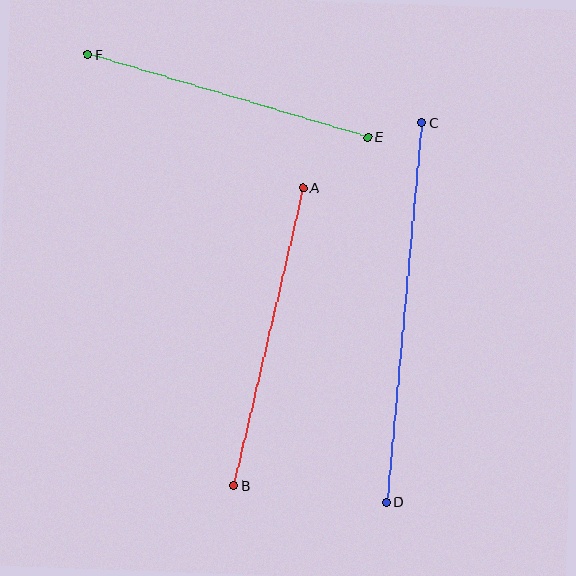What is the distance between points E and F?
The distance is approximately 292 pixels.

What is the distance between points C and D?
The distance is approximately 381 pixels.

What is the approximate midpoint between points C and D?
The midpoint is at approximately (404, 312) pixels.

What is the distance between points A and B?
The distance is approximately 306 pixels.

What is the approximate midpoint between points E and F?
The midpoint is at approximately (228, 96) pixels.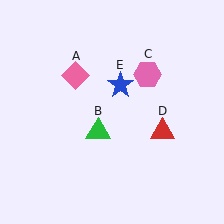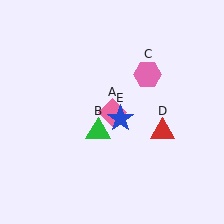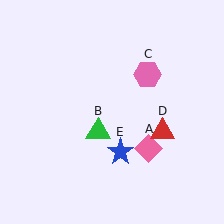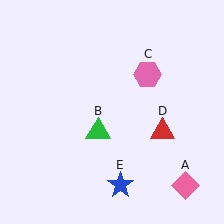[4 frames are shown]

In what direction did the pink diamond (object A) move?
The pink diamond (object A) moved down and to the right.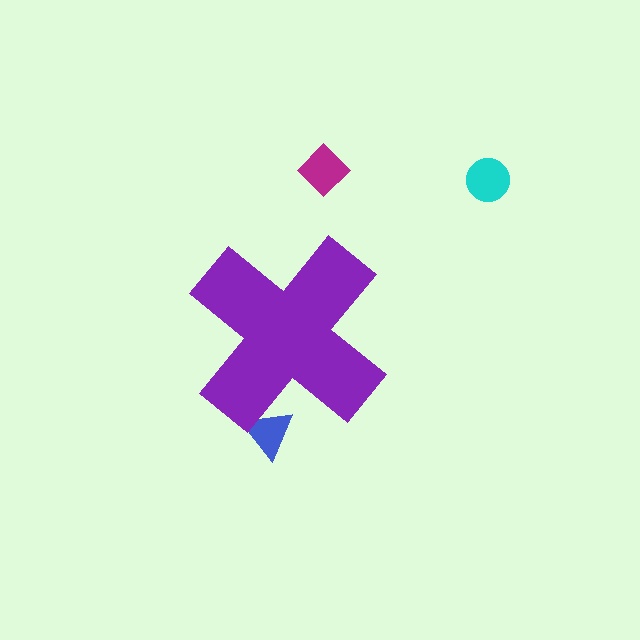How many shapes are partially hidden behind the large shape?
1 shape is partially hidden.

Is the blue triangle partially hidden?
Yes, the blue triangle is partially hidden behind the purple cross.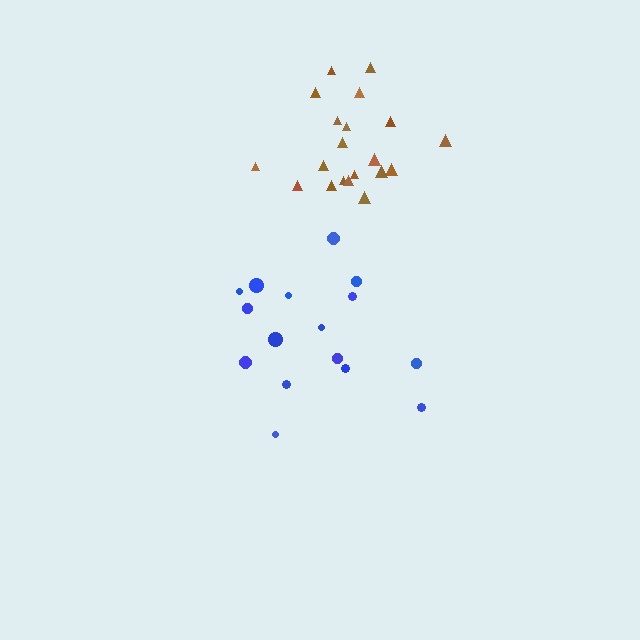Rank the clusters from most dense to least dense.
brown, blue.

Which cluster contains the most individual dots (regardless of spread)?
Brown (20).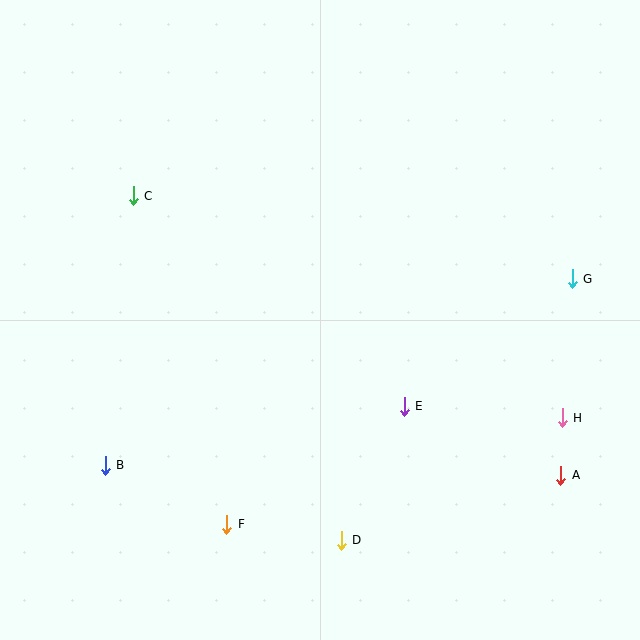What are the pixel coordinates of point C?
Point C is at (133, 196).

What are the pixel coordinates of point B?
Point B is at (105, 465).